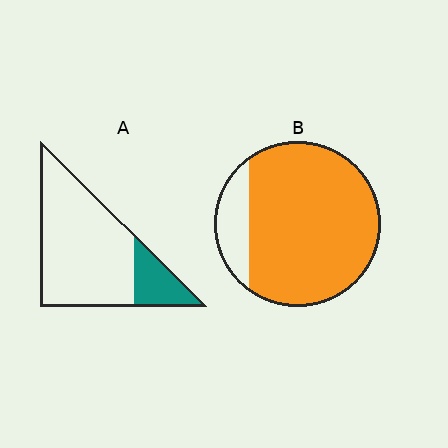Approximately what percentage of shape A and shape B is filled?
A is approximately 20% and B is approximately 85%.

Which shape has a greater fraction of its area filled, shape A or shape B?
Shape B.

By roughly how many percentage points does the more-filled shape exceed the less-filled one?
By roughly 65 percentage points (B over A).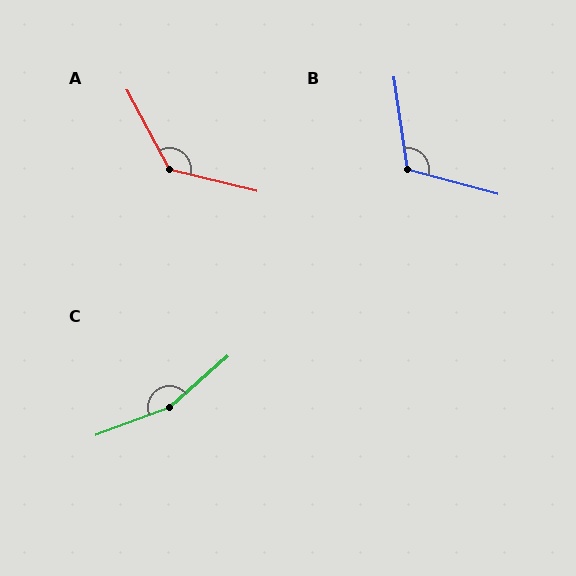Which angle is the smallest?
B, at approximately 113 degrees.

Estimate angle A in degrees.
Approximately 132 degrees.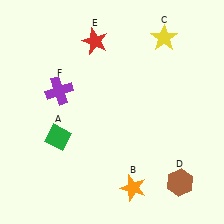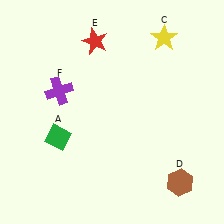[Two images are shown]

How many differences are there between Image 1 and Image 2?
There is 1 difference between the two images.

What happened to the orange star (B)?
The orange star (B) was removed in Image 2. It was in the bottom-right area of Image 1.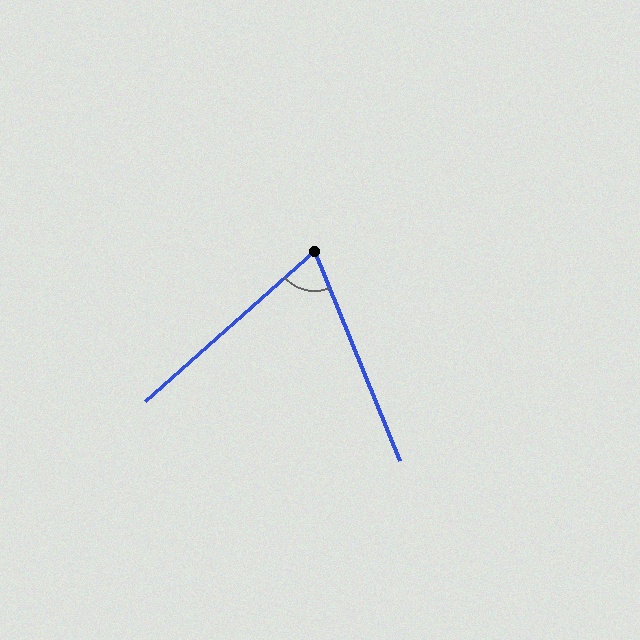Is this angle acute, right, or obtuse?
It is acute.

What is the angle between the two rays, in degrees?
Approximately 71 degrees.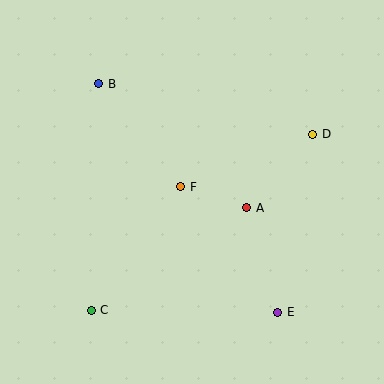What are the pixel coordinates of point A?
Point A is at (247, 208).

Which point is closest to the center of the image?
Point F at (181, 187) is closest to the center.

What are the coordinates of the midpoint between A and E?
The midpoint between A and E is at (262, 260).